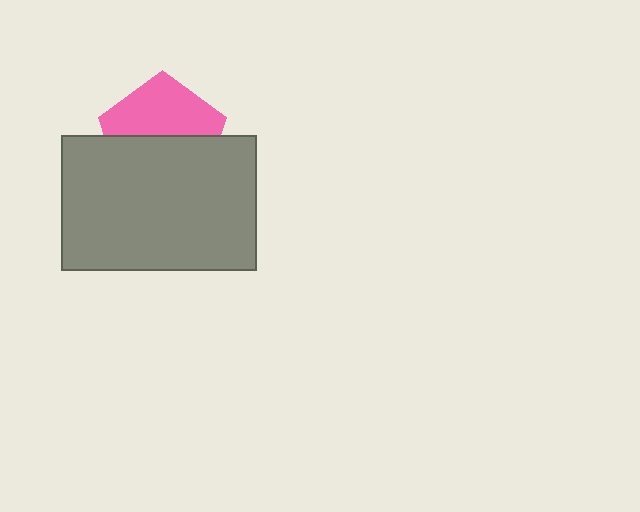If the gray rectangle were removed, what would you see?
You would see the complete pink pentagon.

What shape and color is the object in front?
The object in front is a gray rectangle.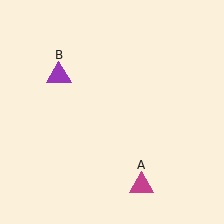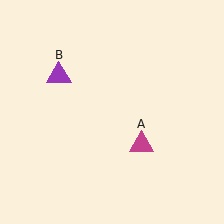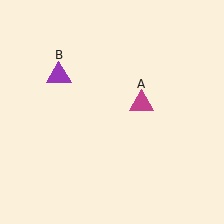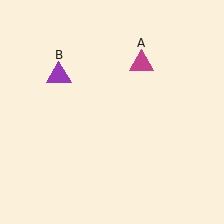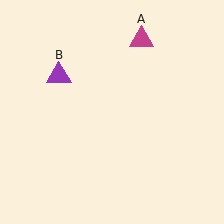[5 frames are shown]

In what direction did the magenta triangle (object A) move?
The magenta triangle (object A) moved up.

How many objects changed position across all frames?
1 object changed position: magenta triangle (object A).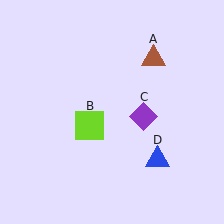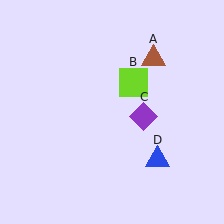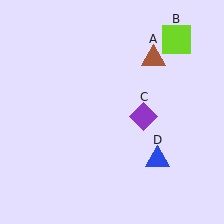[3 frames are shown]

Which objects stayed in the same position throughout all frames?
Brown triangle (object A) and purple diamond (object C) and blue triangle (object D) remained stationary.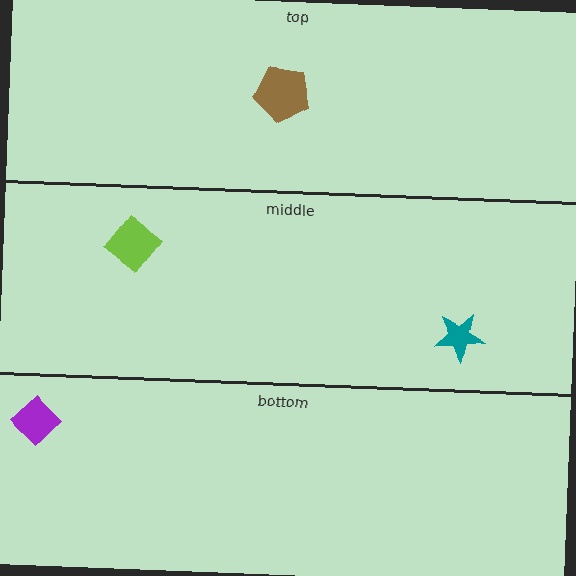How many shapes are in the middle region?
2.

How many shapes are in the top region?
1.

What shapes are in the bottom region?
The purple diamond.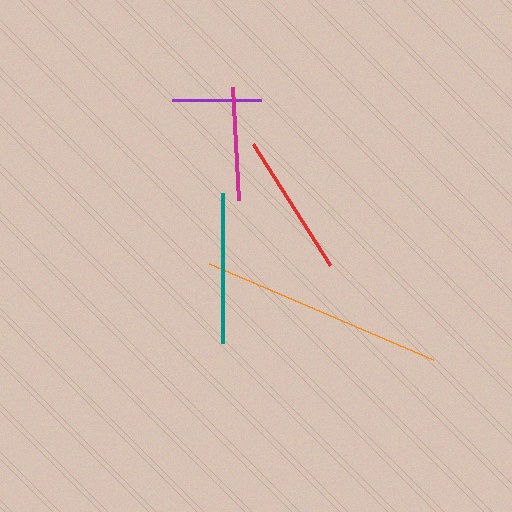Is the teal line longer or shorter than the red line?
The teal line is longer than the red line.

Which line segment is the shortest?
The purple line is the shortest at approximately 89 pixels.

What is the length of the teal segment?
The teal segment is approximately 150 pixels long.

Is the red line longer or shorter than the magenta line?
The red line is longer than the magenta line.